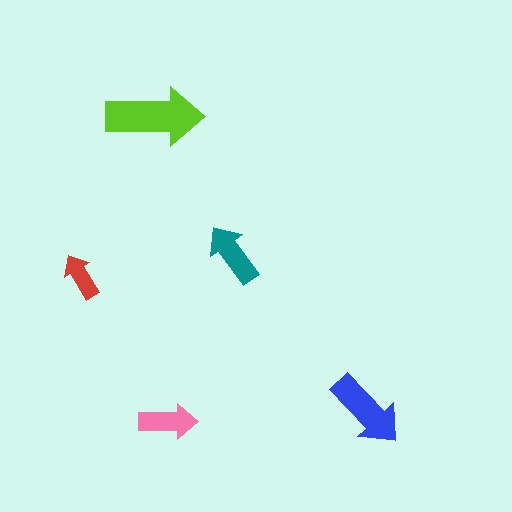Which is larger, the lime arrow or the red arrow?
The lime one.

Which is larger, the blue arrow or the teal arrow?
The blue one.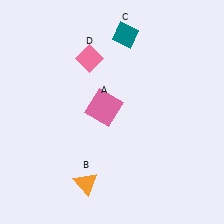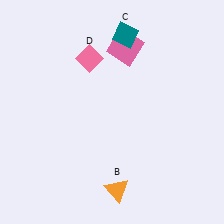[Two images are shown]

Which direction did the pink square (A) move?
The pink square (A) moved up.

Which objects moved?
The objects that moved are: the pink square (A), the orange triangle (B).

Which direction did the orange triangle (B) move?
The orange triangle (B) moved right.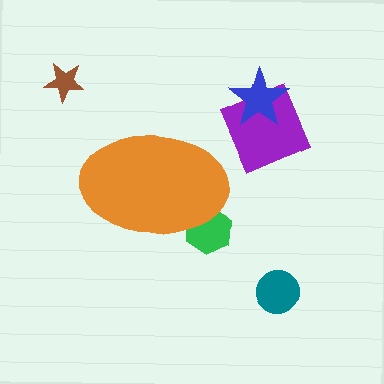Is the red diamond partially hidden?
No, the red diamond is fully visible.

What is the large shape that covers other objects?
An orange ellipse.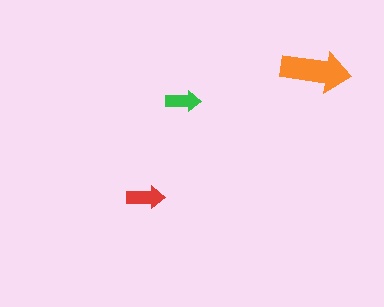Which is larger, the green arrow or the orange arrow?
The orange one.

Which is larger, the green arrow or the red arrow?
The red one.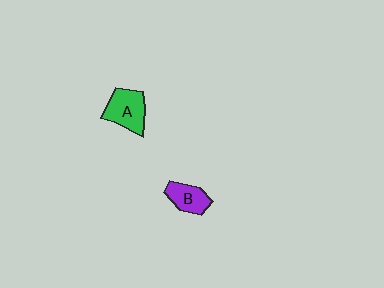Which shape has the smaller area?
Shape B (purple).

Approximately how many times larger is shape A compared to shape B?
Approximately 1.4 times.